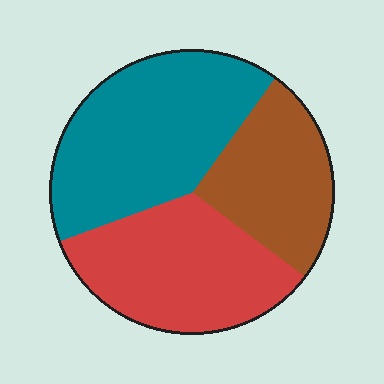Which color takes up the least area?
Brown, at roughly 25%.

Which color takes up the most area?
Teal, at roughly 40%.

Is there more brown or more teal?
Teal.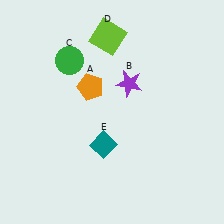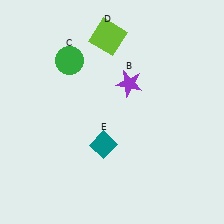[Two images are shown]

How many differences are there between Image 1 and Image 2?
There is 1 difference between the two images.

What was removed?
The orange pentagon (A) was removed in Image 2.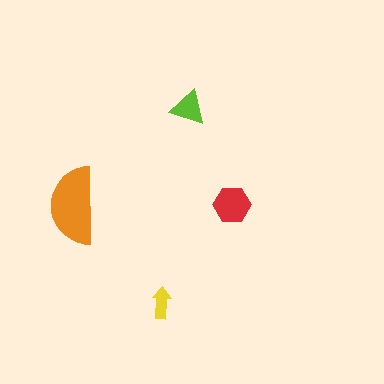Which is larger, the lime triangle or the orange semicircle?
The orange semicircle.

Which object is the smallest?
The yellow arrow.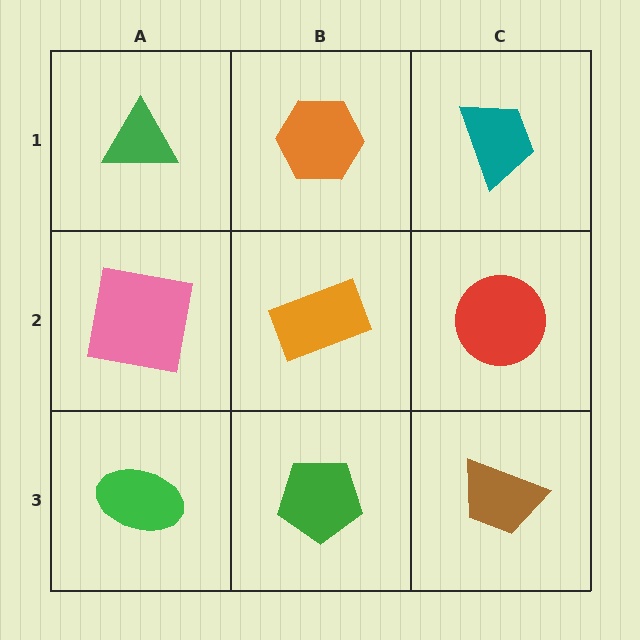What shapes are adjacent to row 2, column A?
A green triangle (row 1, column A), a green ellipse (row 3, column A), an orange rectangle (row 2, column B).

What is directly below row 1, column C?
A red circle.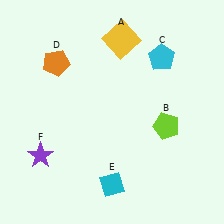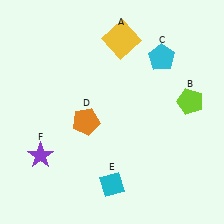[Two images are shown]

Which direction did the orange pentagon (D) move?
The orange pentagon (D) moved down.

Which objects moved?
The objects that moved are: the lime pentagon (B), the orange pentagon (D).